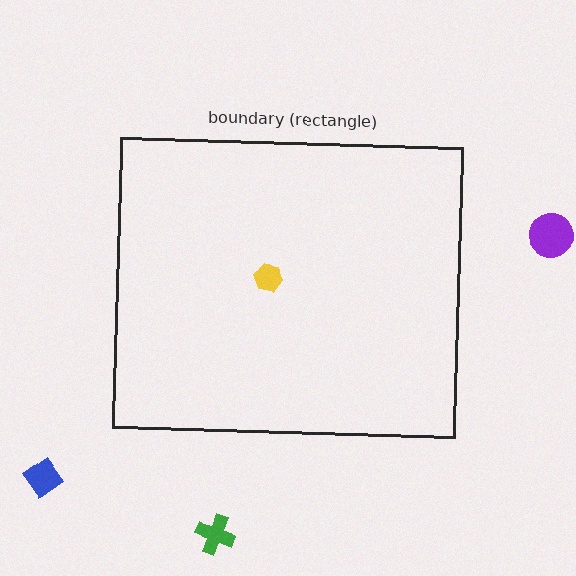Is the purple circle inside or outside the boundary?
Outside.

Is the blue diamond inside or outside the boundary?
Outside.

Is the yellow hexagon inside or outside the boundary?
Inside.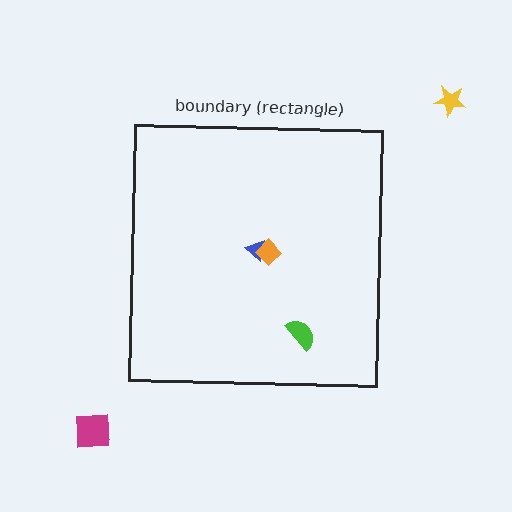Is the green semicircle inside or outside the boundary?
Inside.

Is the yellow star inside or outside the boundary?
Outside.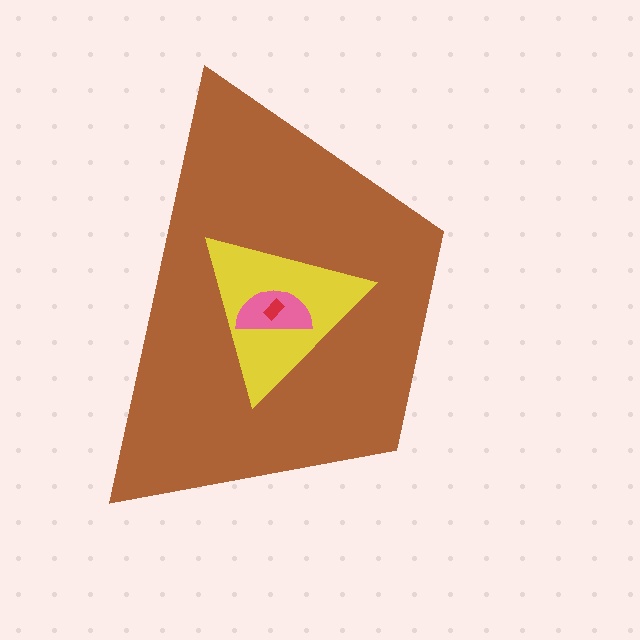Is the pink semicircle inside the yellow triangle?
Yes.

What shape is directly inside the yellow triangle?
The pink semicircle.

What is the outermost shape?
The brown trapezoid.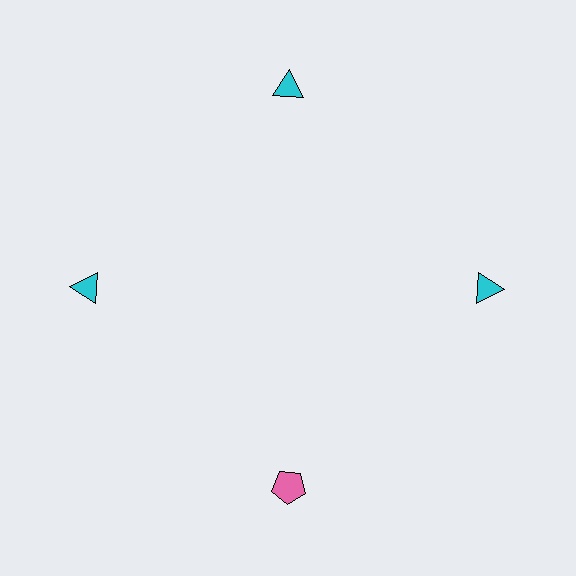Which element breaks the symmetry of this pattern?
The pink pentagon at roughly the 6 o'clock position breaks the symmetry. All other shapes are cyan triangles.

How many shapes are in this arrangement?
There are 4 shapes arranged in a ring pattern.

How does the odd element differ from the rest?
It differs in both color (pink instead of cyan) and shape (pentagon instead of triangle).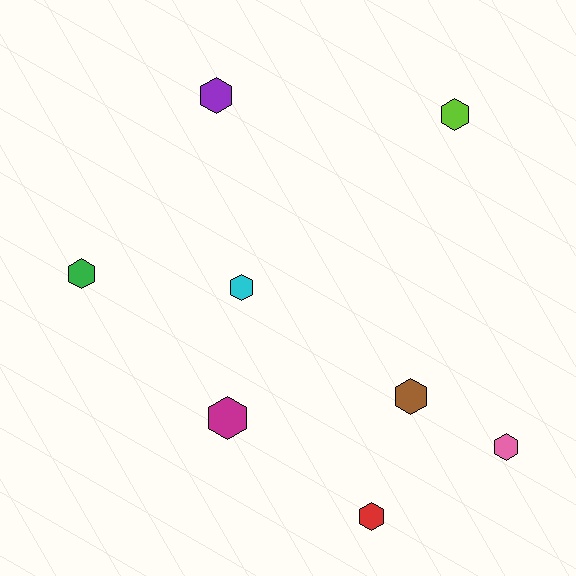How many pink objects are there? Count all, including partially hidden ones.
There is 1 pink object.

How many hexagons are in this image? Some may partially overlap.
There are 8 hexagons.